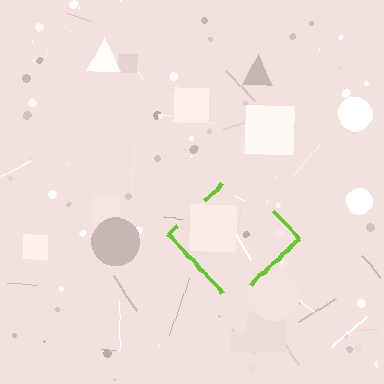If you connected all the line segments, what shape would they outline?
They would outline a diamond.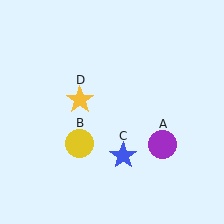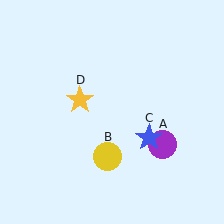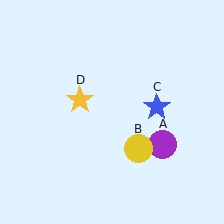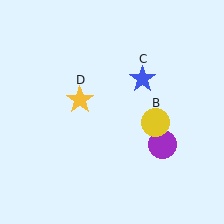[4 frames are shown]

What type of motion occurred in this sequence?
The yellow circle (object B), blue star (object C) rotated counterclockwise around the center of the scene.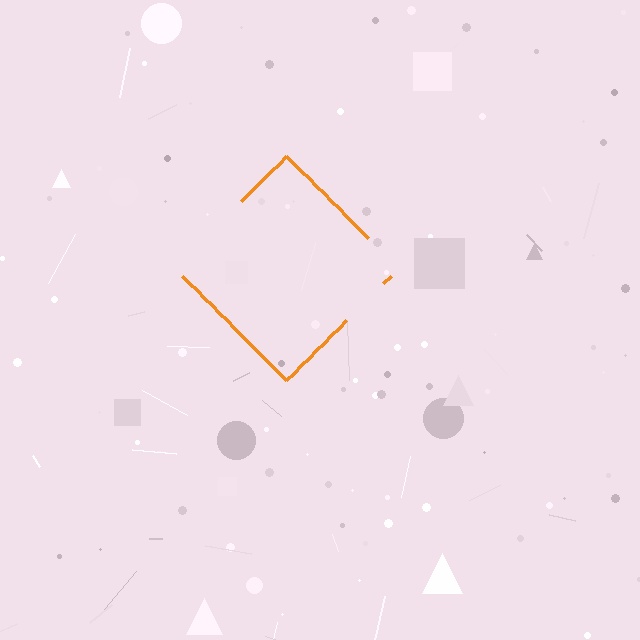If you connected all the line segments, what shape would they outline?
They would outline a diamond.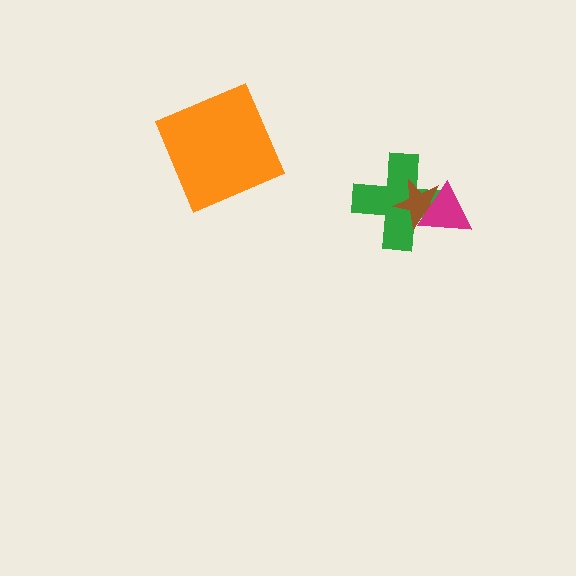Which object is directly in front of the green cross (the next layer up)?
The brown star is directly in front of the green cross.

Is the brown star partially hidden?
Yes, it is partially covered by another shape.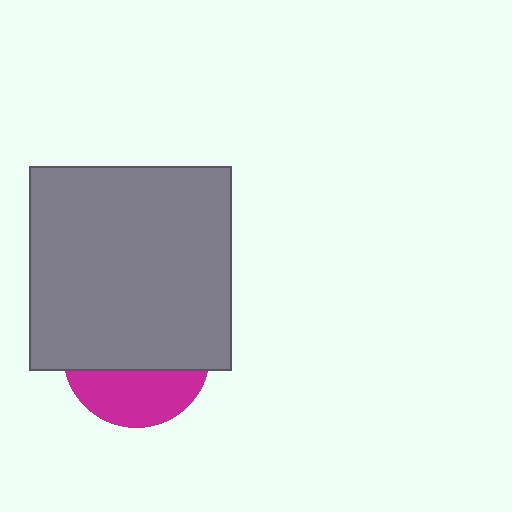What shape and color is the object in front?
The object in front is a gray rectangle.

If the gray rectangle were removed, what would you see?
You would see the complete magenta circle.